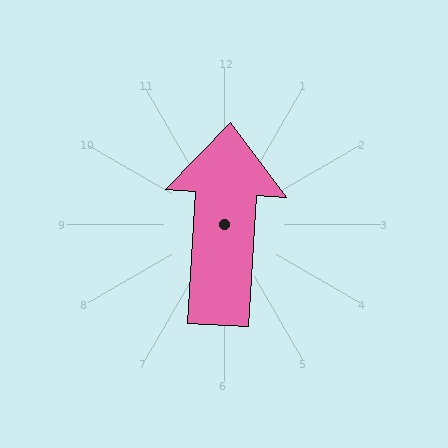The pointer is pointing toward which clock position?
Roughly 12 o'clock.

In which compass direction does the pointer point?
North.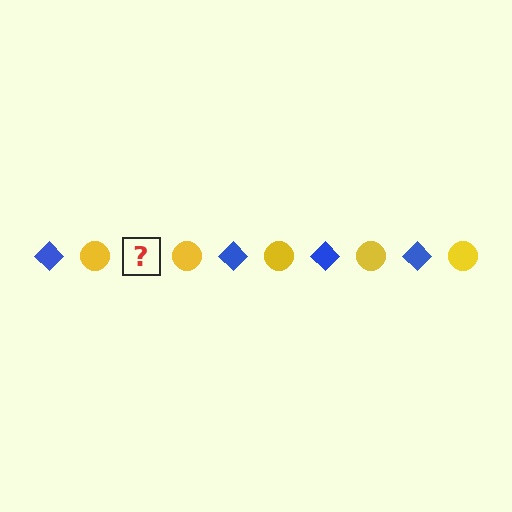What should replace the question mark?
The question mark should be replaced with a blue diamond.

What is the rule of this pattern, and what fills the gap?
The rule is that the pattern alternates between blue diamond and yellow circle. The gap should be filled with a blue diamond.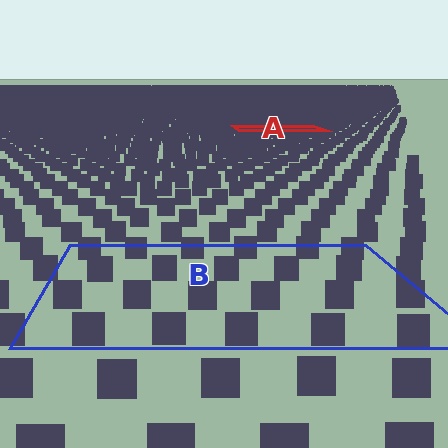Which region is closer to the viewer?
Region B is closer. The texture elements there are larger and more spread out.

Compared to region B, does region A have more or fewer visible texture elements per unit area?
Region A has more texture elements per unit area — they are packed more densely because it is farther away.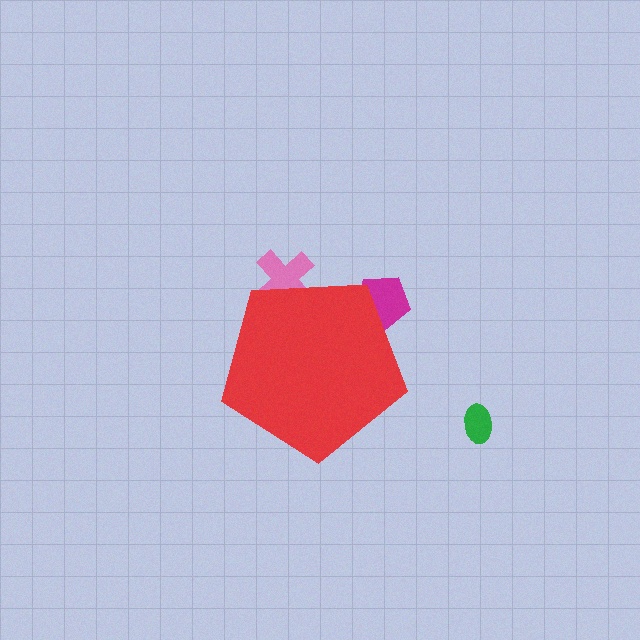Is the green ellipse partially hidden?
No, the green ellipse is fully visible.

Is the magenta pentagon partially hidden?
Yes, the magenta pentagon is partially hidden behind the red pentagon.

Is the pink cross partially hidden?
Yes, the pink cross is partially hidden behind the red pentagon.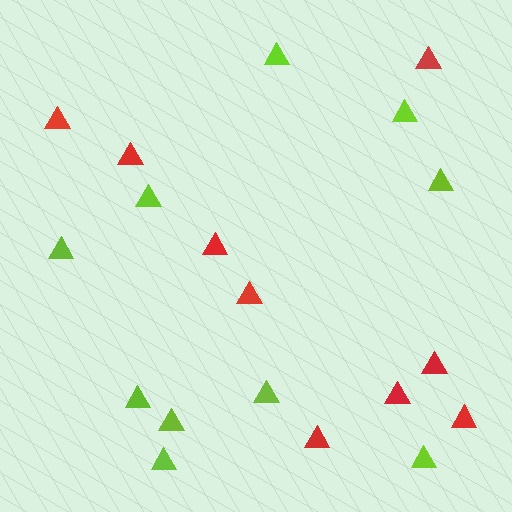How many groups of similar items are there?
There are 2 groups: one group of lime triangles (10) and one group of red triangles (9).